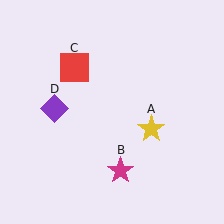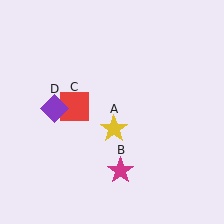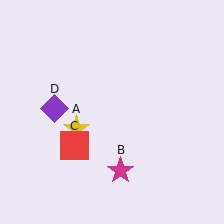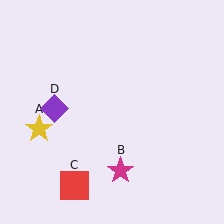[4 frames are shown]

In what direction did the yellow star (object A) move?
The yellow star (object A) moved left.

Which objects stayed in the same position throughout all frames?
Magenta star (object B) and purple diamond (object D) remained stationary.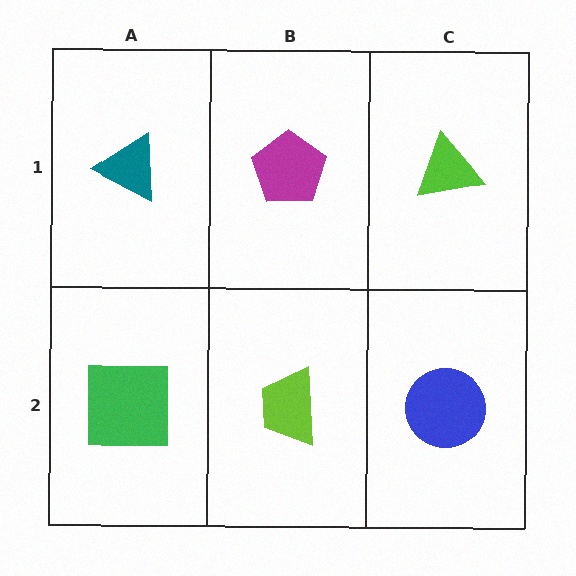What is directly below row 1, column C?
A blue circle.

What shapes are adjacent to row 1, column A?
A green square (row 2, column A), a magenta pentagon (row 1, column B).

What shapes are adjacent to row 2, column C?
A lime triangle (row 1, column C), a lime trapezoid (row 2, column B).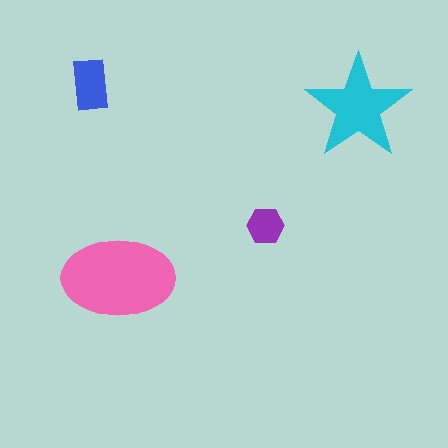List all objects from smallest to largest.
The purple hexagon, the blue rectangle, the cyan star, the pink ellipse.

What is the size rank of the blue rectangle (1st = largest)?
3rd.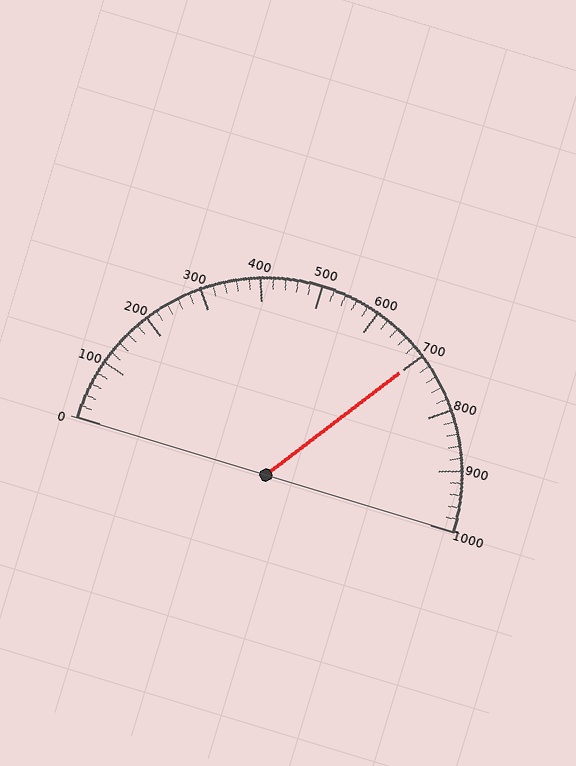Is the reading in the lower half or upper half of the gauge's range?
The reading is in the upper half of the range (0 to 1000).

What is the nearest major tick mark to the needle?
The nearest major tick mark is 700.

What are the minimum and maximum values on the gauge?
The gauge ranges from 0 to 1000.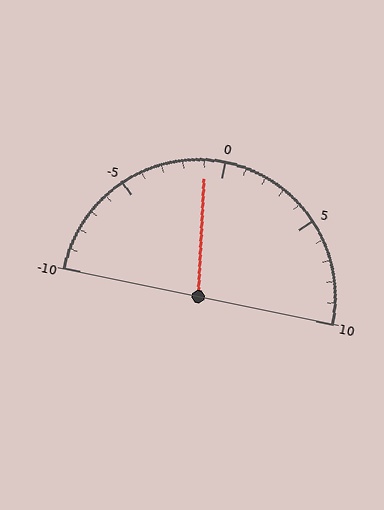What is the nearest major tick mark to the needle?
The nearest major tick mark is 0.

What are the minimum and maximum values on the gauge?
The gauge ranges from -10 to 10.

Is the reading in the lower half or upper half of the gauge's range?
The reading is in the lower half of the range (-10 to 10).